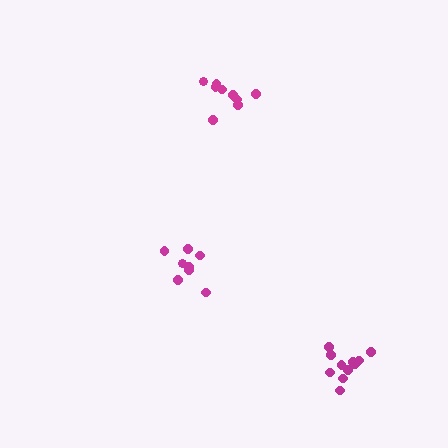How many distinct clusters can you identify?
There are 3 distinct clusters.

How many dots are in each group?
Group 1: 9 dots, Group 2: 11 dots, Group 3: 8 dots (28 total).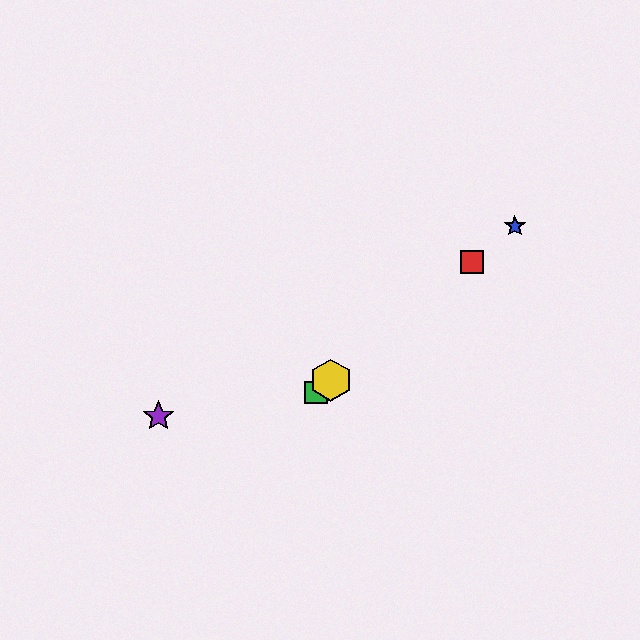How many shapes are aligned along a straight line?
4 shapes (the red square, the blue star, the green square, the yellow hexagon) are aligned along a straight line.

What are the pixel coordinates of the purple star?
The purple star is at (159, 416).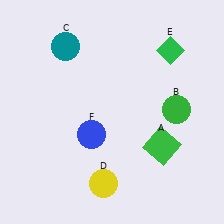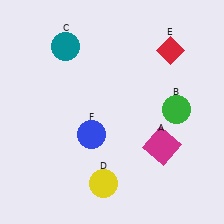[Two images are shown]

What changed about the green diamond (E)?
In Image 1, E is green. In Image 2, it changed to red.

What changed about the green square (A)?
In Image 1, A is green. In Image 2, it changed to magenta.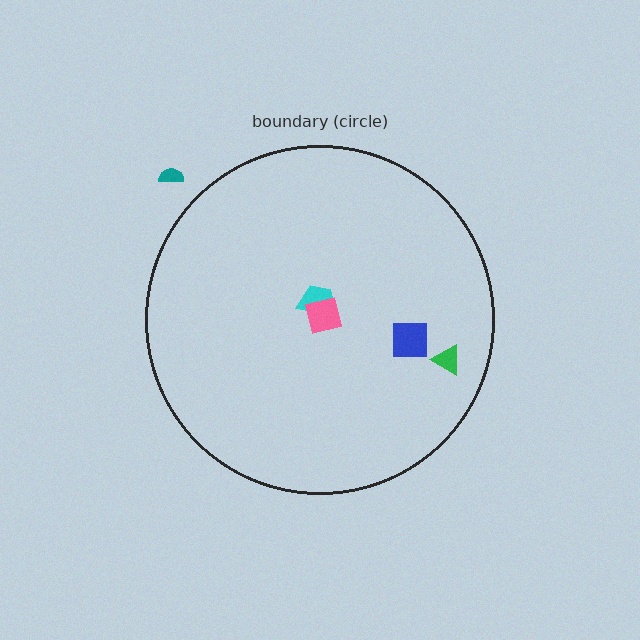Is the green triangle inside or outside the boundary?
Inside.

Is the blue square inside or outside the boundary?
Inside.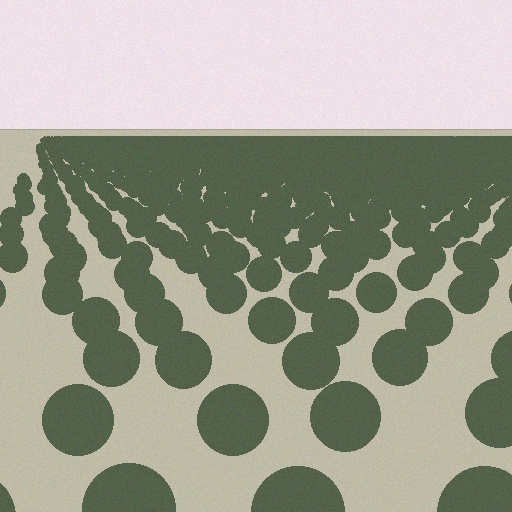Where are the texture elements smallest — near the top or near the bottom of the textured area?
Near the top.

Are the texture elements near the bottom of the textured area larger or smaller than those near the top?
Larger. Near the bottom, elements are closer to the viewer and appear at a bigger on-screen size.